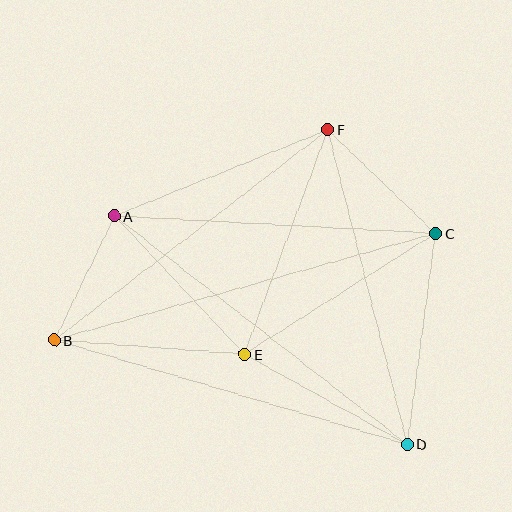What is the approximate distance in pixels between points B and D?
The distance between B and D is approximately 368 pixels.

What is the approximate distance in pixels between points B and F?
The distance between B and F is approximately 345 pixels.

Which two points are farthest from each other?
Points B and C are farthest from each other.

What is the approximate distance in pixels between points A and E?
The distance between A and E is approximately 190 pixels.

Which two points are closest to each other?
Points A and B are closest to each other.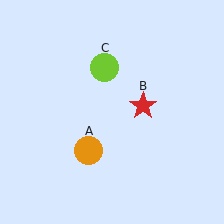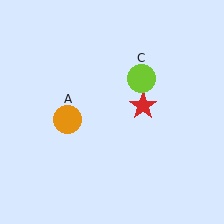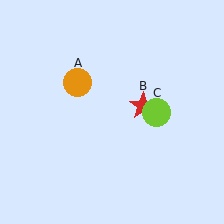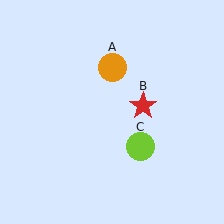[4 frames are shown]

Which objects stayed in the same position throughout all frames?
Red star (object B) remained stationary.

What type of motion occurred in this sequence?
The orange circle (object A), lime circle (object C) rotated clockwise around the center of the scene.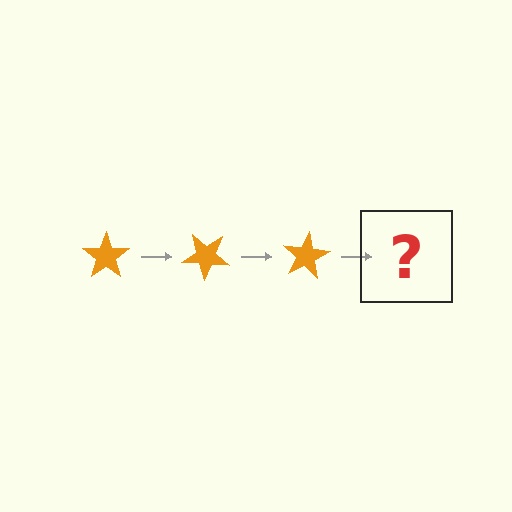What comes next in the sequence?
The next element should be an orange star rotated 120 degrees.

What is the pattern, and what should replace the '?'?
The pattern is that the star rotates 40 degrees each step. The '?' should be an orange star rotated 120 degrees.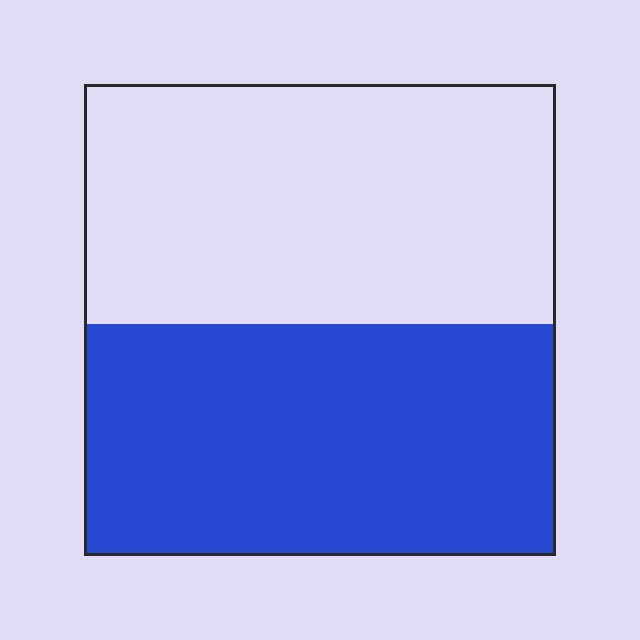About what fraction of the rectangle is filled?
About one half (1/2).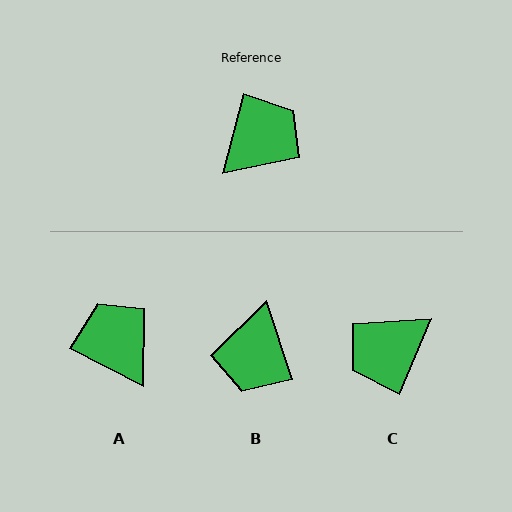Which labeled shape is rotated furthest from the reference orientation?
C, about 172 degrees away.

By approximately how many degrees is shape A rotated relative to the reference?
Approximately 77 degrees counter-clockwise.